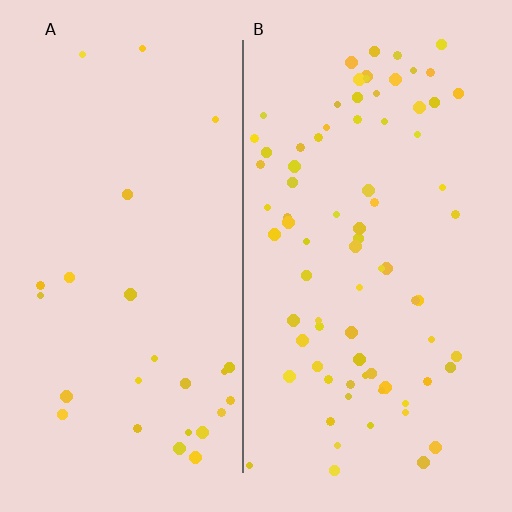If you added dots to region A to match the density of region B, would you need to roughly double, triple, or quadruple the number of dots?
Approximately triple.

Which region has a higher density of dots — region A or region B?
B (the right).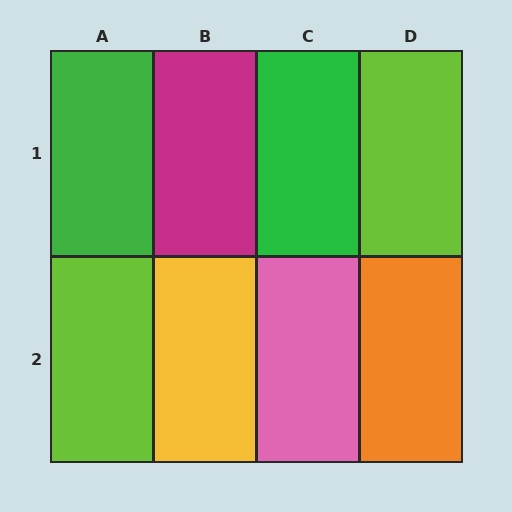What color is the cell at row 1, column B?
Magenta.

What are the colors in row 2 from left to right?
Lime, yellow, pink, orange.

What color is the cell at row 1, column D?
Lime.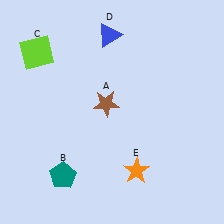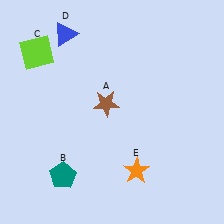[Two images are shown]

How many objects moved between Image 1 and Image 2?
1 object moved between the two images.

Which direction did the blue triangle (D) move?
The blue triangle (D) moved left.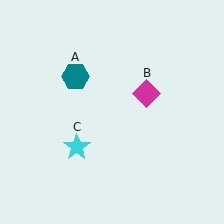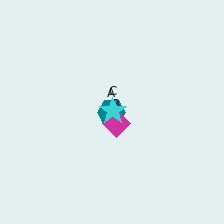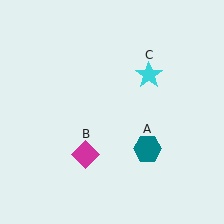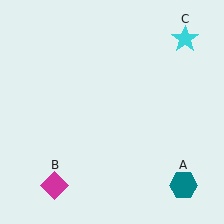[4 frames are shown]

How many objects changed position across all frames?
3 objects changed position: teal hexagon (object A), magenta diamond (object B), cyan star (object C).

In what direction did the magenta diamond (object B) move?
The magenta diamond (object B) moved down and to the left.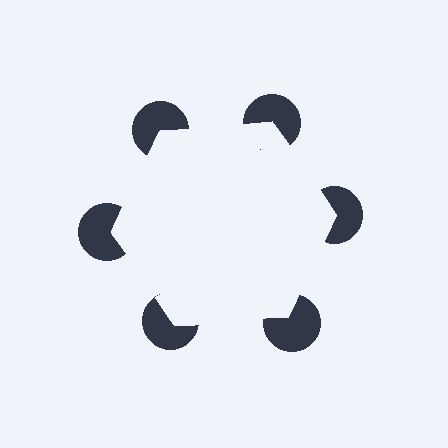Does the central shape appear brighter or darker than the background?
It typically appears slightly brighter than the background, even though no actual brightness change is drawn.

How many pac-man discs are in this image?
There are 6 — one at each vertex of the illusory hexagon.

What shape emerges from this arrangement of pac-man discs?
An illusory hexagon — its edges are inferred from the aligned wedge cuts in the pac-man discs, not physically drawn.